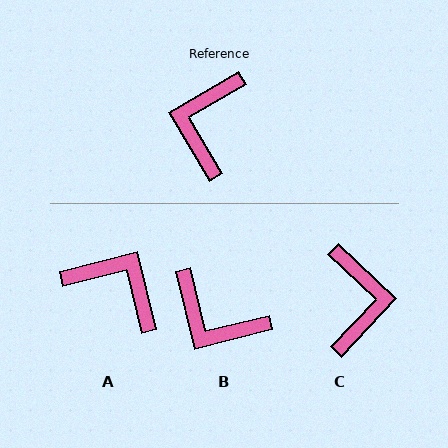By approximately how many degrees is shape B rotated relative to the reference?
Approximately 73 degrees counter-clockwise.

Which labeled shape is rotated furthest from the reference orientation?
C, about 164 degrees away.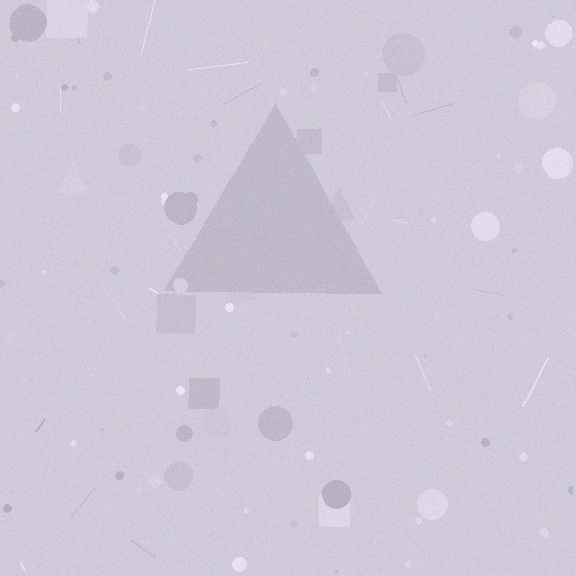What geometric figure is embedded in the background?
A triangle is embedded in the background.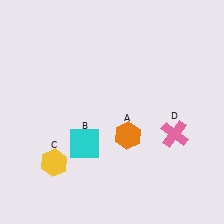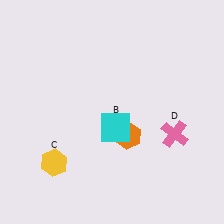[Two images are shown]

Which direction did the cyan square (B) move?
The cyan square (B) moved right.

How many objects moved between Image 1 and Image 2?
1 object moved between the two images.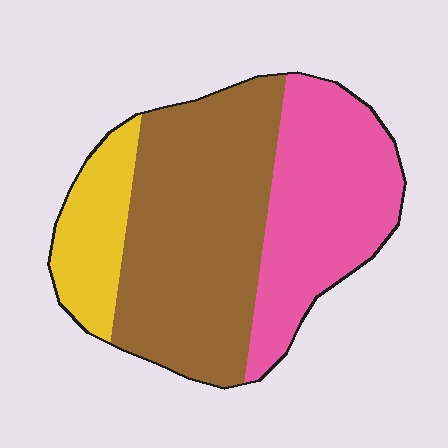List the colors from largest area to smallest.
From largest to smallest: brown, pink, yellow.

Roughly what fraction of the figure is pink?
Pink covers around 35% of the figure.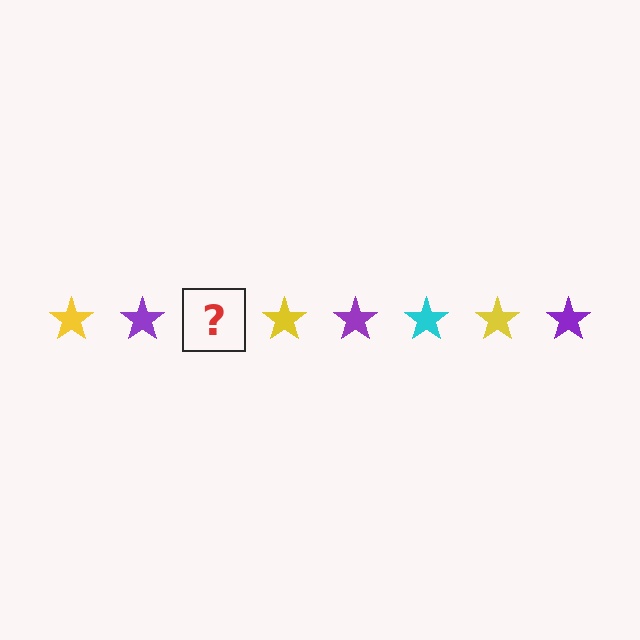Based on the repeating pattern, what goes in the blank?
The blank should be a cyan star.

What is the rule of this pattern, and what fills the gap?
The rule is that the pattern cycles through yellow, purple, cyan stars. The gap should be filled with a cyan star.